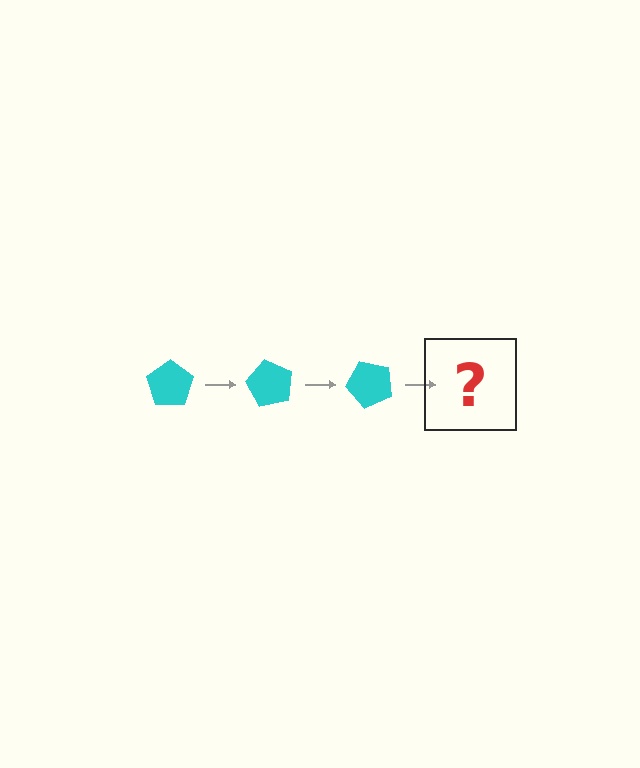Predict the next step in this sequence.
The next step is a cyan pentagon rotated 180 degrees.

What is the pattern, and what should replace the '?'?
The pattern is that the pentagon rotates 60 degrees each step. The '?' should be a cyan pentagon rotated 180 degrees.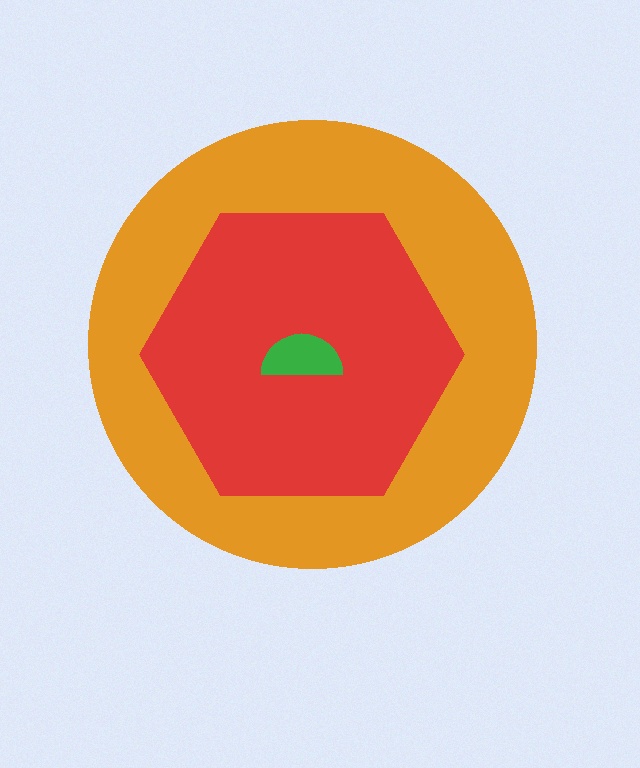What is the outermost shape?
The orange circle.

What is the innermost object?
The green semicircle.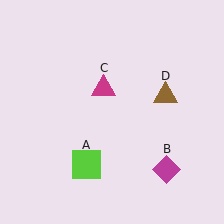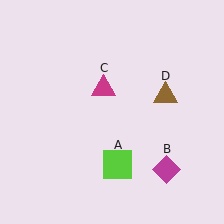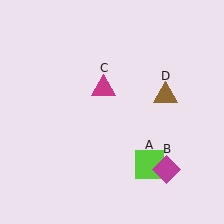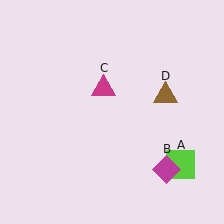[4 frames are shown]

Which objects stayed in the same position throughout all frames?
Magenta diamond (object B) and magenta triangle (object C) and brown triangle (object D) remained stationary.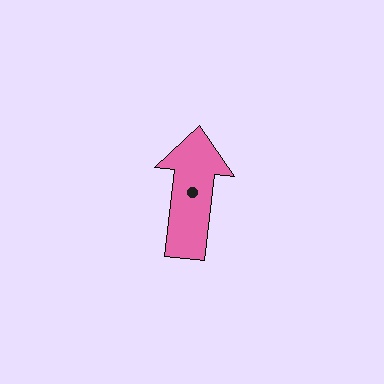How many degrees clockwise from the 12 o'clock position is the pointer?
Approximately 6 degrees.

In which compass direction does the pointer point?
North.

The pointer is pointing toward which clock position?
Roughly 12 o'clock.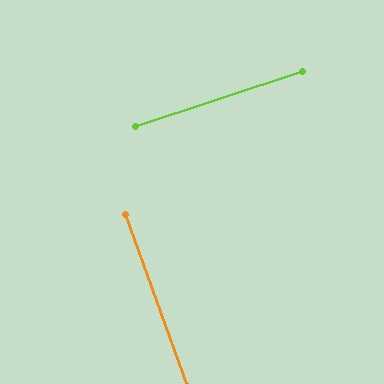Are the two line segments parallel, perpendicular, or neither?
Perpendicular — they meet at approximately 88°.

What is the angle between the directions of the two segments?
Approximately 88 degrees.